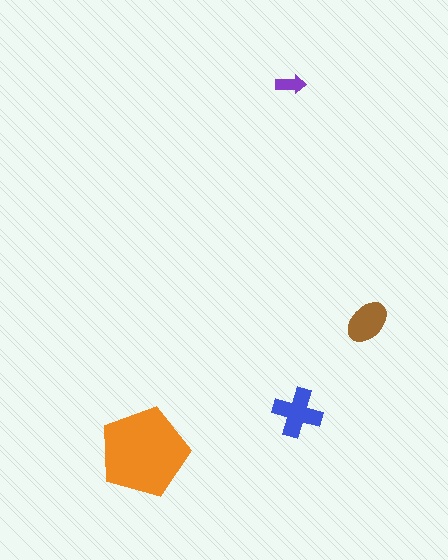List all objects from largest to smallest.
The orange pentagon, the blue cross, the brown ellipse, the purple arrow.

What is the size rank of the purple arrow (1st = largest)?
4th.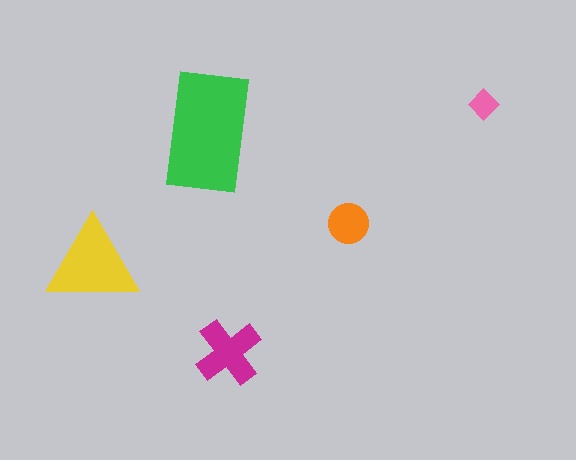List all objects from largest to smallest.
The green rectangle, the yellow triangle, the magenta cross, the orange circle, the pink diamond.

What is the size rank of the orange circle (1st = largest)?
4th.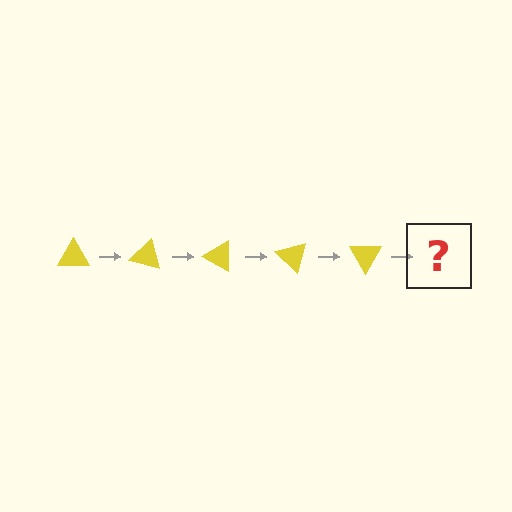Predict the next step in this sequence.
The next step is a yellow triangle rotated 75 degrees.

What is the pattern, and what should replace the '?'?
The pattern is that the triangle rotates 15 degrees each step. The '?' should be a yellow triangle rotated 75 degrees.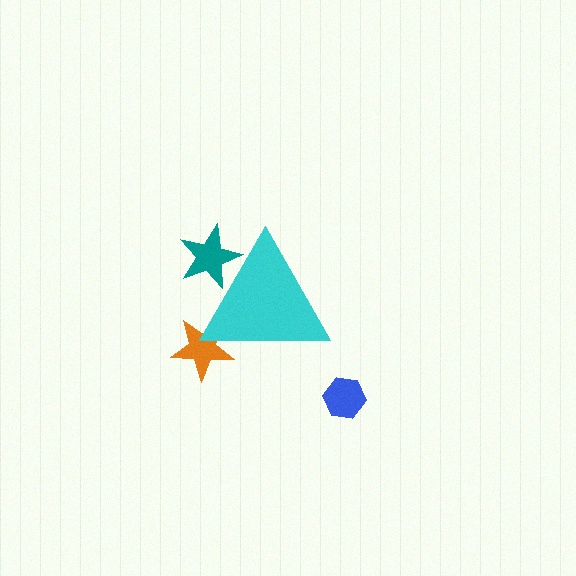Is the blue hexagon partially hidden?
No, the blue hexagon is fully visible.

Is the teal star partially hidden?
Yes, the teal star is partially hidden behind the cyan triangle.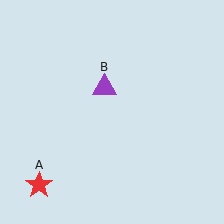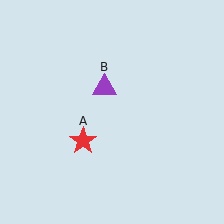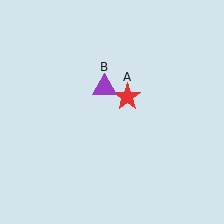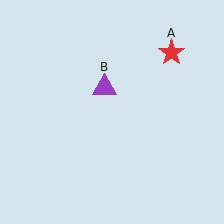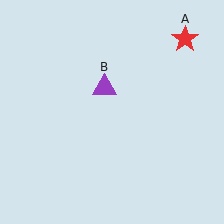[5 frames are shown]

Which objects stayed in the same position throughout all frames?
Purple triangle (object B) remained stationary.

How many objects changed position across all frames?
1 object changed position: red star (object A).